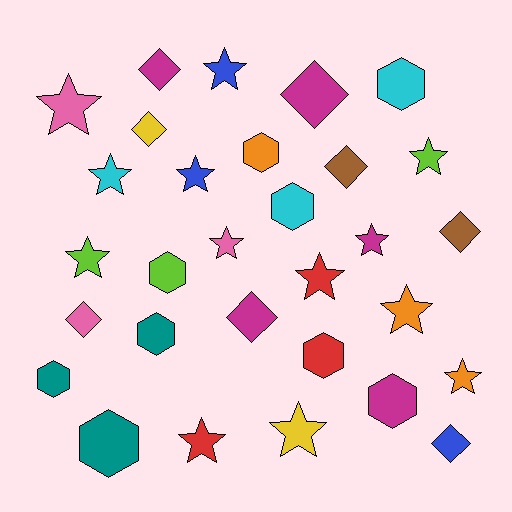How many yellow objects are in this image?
There are 2 yellow objects.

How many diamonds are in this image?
There are 8 diamonds.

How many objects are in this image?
There are 30 objects.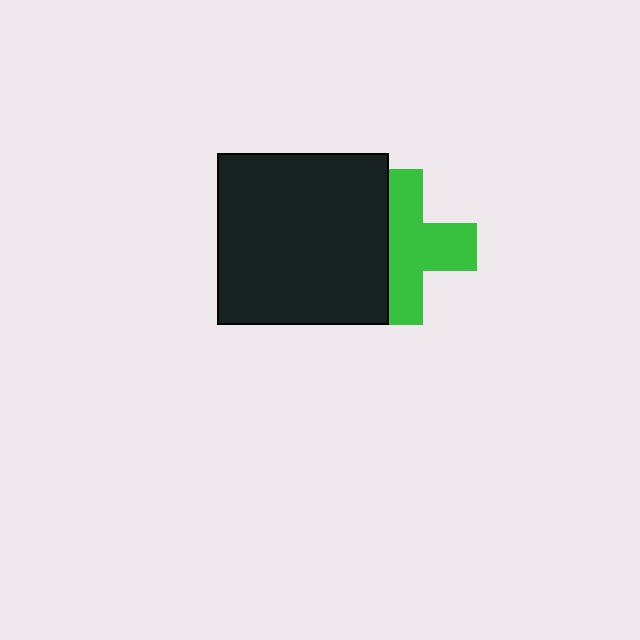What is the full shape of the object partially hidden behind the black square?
The partially hidden object is a green cross.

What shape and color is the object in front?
The object in front is a black square.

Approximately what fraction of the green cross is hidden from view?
Roughly 38% of the green cross is hidden behind the black square.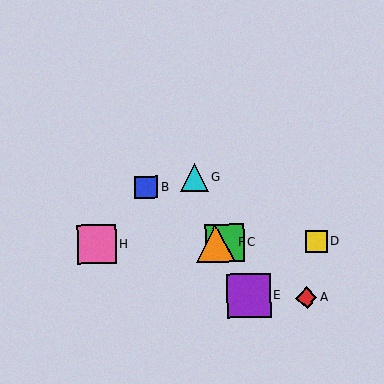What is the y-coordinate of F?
Object F is at y≈243.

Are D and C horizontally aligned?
Yes, both are at y≈242.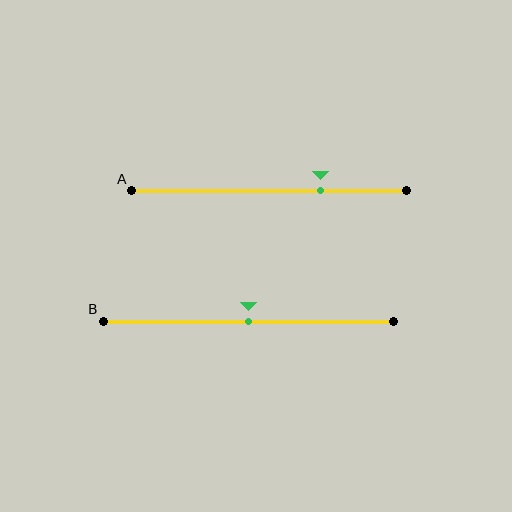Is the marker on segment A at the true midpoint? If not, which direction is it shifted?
No, the marker on segment A is shifted to the right by about 19% of the segment length.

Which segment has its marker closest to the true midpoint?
Segment B has its marker closest to the true midpoint.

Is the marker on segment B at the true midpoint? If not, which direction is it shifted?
Yes, the marker on segment B is at the true midpoint.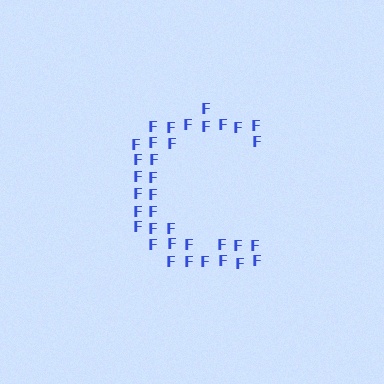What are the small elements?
The small elements are letter F's.